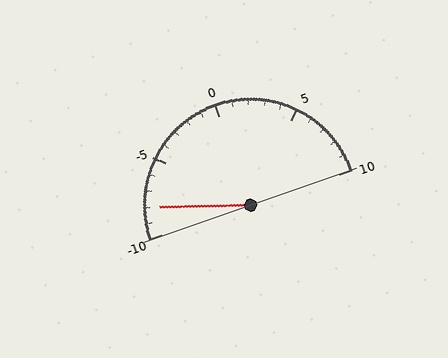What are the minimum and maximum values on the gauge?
The gauge ranges from -10 to 10.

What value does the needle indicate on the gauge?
The needle indicates approximately -8.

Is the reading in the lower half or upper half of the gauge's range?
The reading is in the lower half of the range (-10 to 10).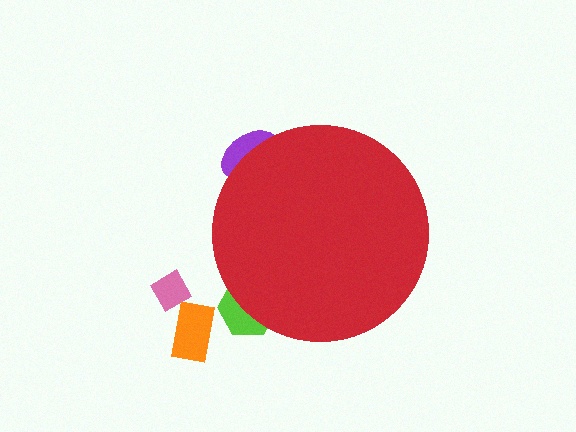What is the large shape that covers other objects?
A red circle.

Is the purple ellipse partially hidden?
Yes, the purple ellipse is partially hidden behind the red circle.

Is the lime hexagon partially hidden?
Yes, the lime hexagon is partially hidden behind the red circle.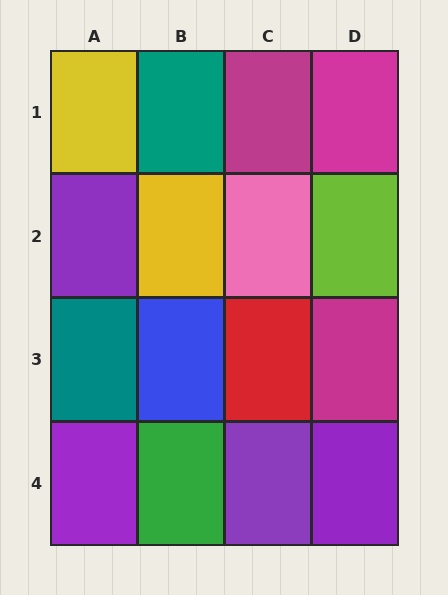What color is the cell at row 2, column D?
Lime.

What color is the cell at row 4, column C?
Purple.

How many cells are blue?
1 cell is blue.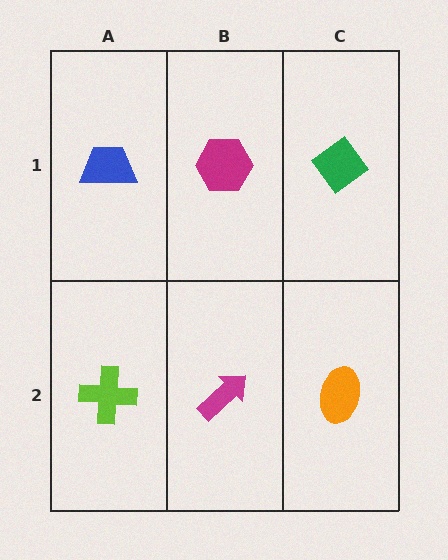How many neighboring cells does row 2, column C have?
2.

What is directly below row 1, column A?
A lime cross.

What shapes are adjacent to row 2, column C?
A green diamond (row 1, column C), a magenta arrow (row 2, column B).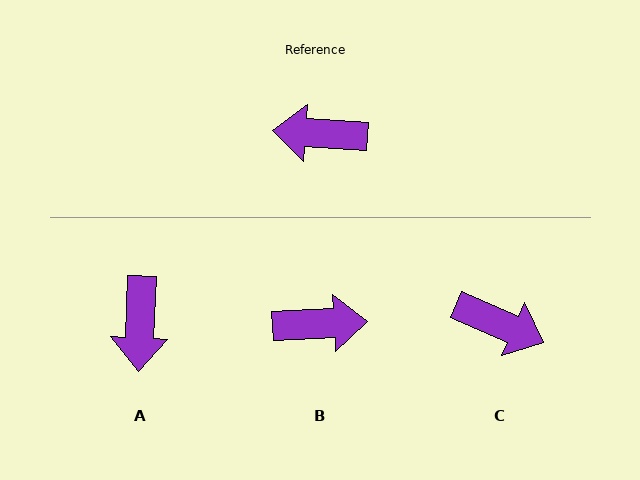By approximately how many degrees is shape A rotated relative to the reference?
Approximately 91 degrees counter-clockwise.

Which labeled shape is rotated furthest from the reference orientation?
B, about 173 degrees away.